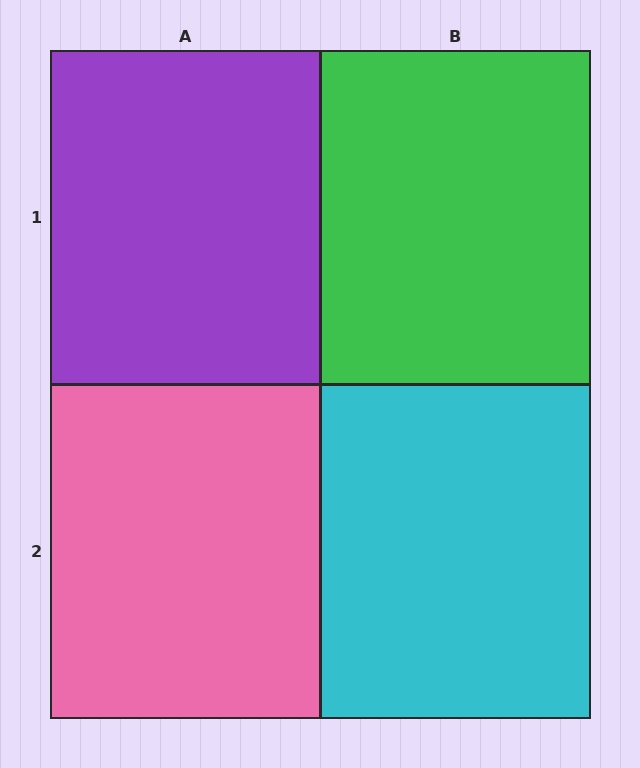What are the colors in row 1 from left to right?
Purple, green.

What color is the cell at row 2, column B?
Cyan.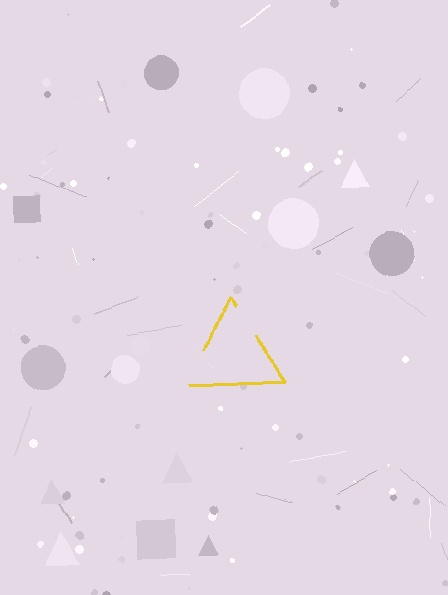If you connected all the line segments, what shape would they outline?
They would outline a triangle.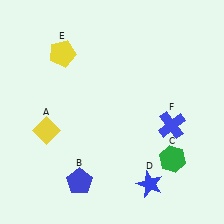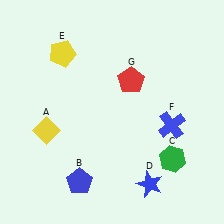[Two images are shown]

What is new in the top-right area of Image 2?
A red pentagon (G) was added in the top-right area of Image 2.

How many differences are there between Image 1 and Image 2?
There is 1 difference between the two images.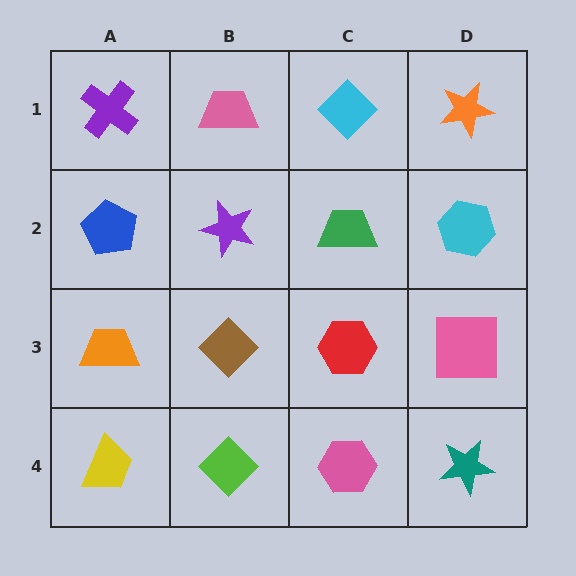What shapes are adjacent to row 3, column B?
A purple star (row 2, column B), a lime diamond (row 4, column B), an orange trapezoid (row 3, column A), a red hexagon (row 3, column C).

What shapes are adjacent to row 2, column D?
An orange star (row 1, column D), a pink square (row 3, column D), a green trapezoid (row 2, column C).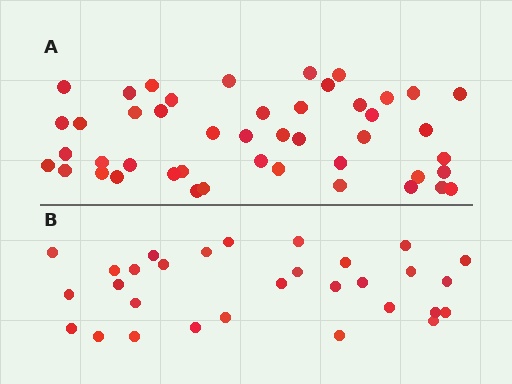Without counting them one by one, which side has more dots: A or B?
Region A (the top region) has more dots.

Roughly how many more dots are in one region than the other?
Region A has approximately 15 more dots than region B.